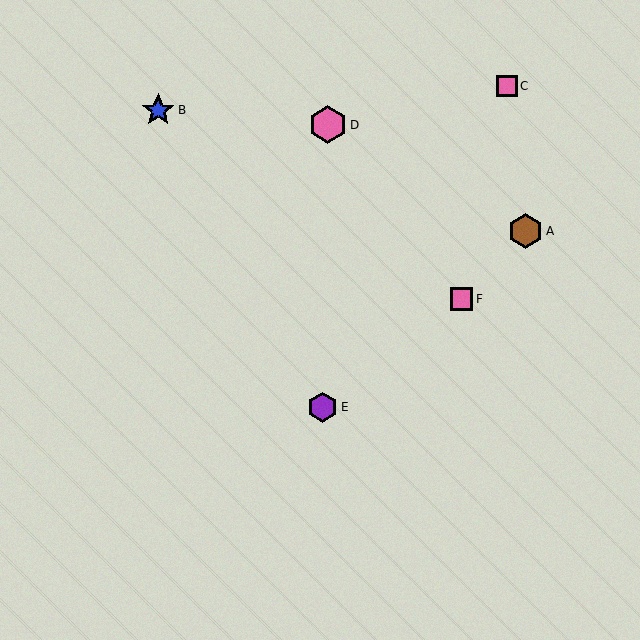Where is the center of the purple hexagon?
The center of the purple hexagon is at (323, 407).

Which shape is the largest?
The pink hexagon (labeled D) is the largest.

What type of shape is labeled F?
Shape F is a pink square.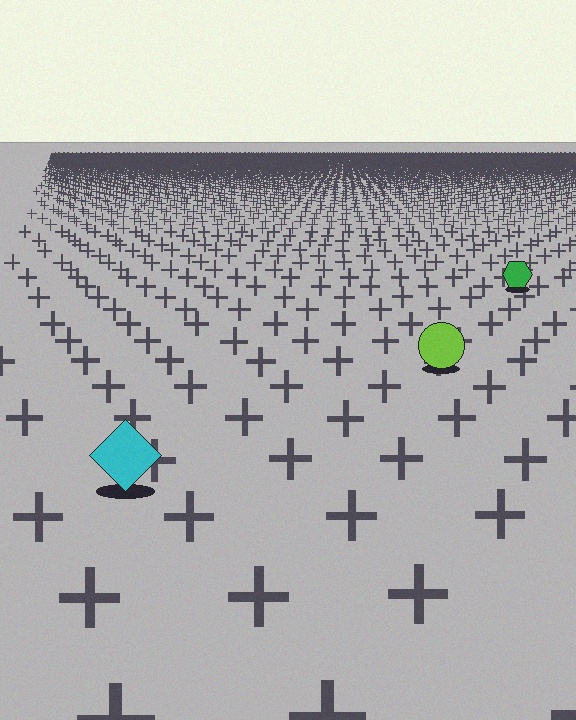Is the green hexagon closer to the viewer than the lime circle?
No. The lime circle is closer — you can tell from the texture gradient: the ground texture is coarser near it.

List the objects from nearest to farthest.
From nearest to farthest: the cyan diamond, the lime circle, the green hexagon.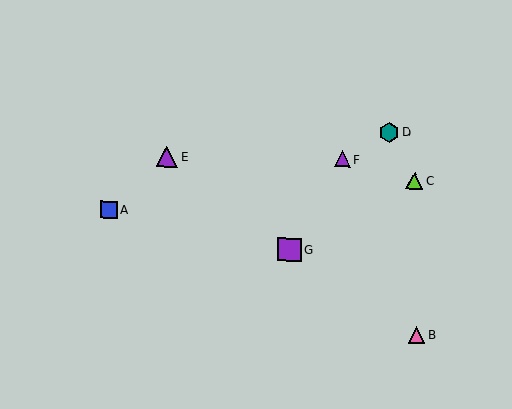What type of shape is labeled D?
Shape D is a teal hexagon.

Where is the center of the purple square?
The center of the purple square is at (290, 249).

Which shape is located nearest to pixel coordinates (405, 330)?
The pink triangle (labeled B) at (417, 335) is nearest to that location.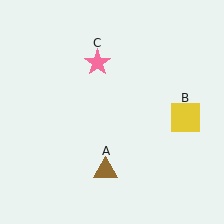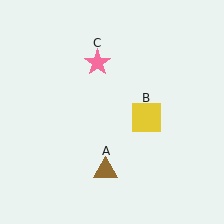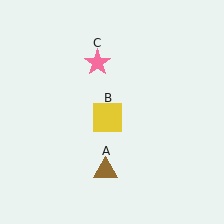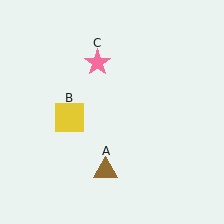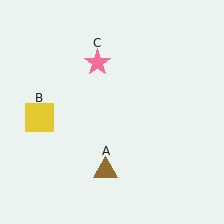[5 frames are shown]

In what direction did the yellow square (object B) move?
The yellow square (object B) moved left.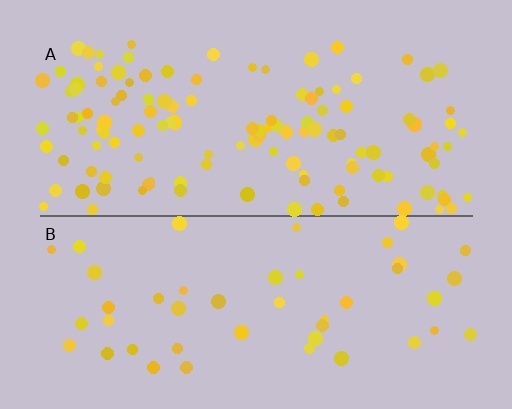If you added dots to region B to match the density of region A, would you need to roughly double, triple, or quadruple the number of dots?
Approximately triple.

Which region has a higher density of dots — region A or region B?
A (the top).